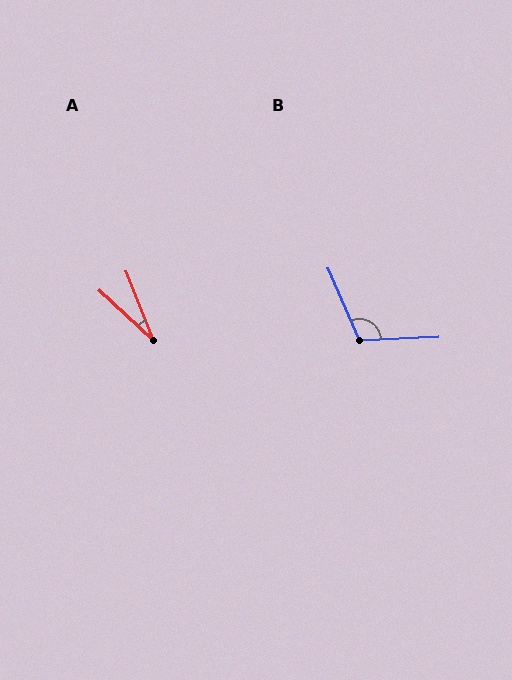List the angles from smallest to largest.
A (26°), B (111°).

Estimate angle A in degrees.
Approximately 26 degrees.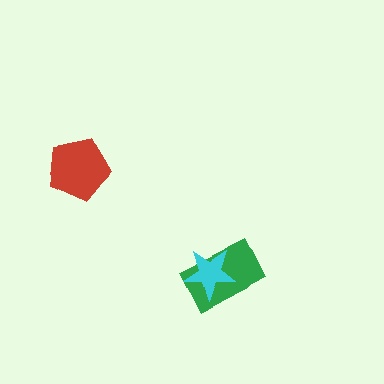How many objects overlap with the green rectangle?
1 object overlaps with the green rectangle.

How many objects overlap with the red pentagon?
0 objects overlap with the red pentagon.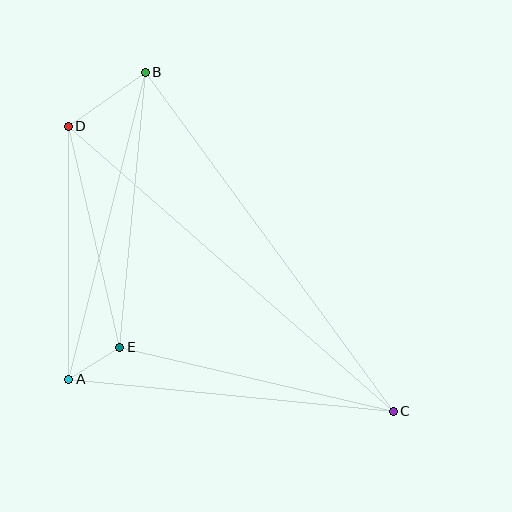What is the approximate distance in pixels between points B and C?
The distance between B and C is approximately 420 pixels.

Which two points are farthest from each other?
Points C and D are farthest from each other.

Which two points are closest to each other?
Points A and E are closest to each other.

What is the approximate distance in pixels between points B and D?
The distance between B and D is approximately 94 pixels.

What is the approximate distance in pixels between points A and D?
The distance between A and D is approximately 253 pixels.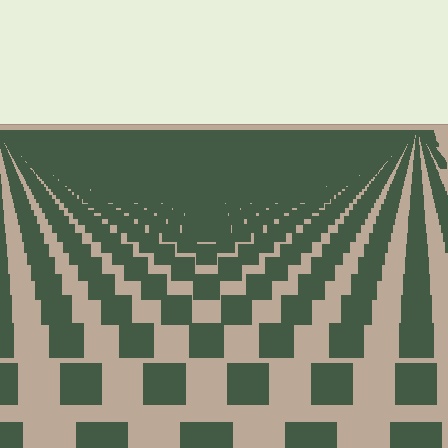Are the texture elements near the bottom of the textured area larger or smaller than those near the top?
Larger. Near the bottom, elements are closer to the viewer and appear at a bigger on-screen size.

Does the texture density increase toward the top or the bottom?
Density increases toward the top.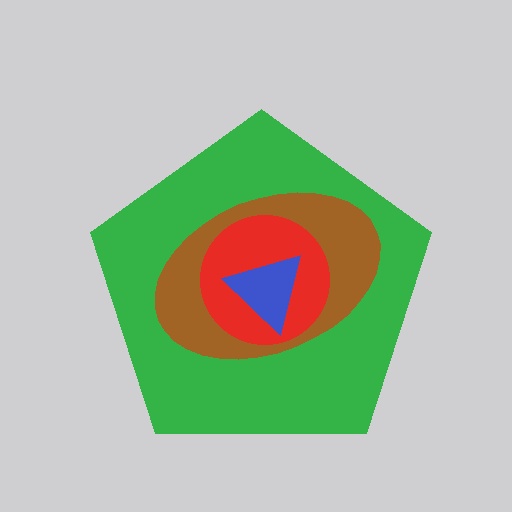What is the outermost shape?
The green pentagon.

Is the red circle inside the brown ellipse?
Yes.